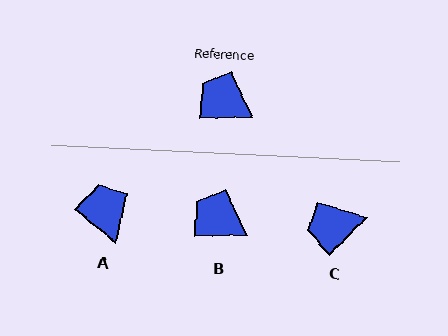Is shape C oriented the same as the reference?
No, it is off by about 46 degrees.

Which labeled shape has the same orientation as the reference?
B.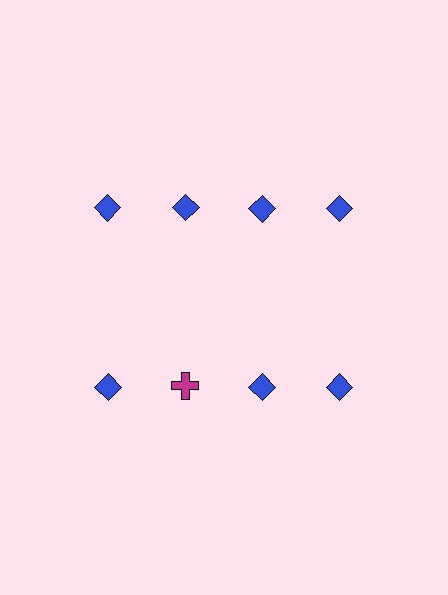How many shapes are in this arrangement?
There are 8 shapes arranged in a grid pattern.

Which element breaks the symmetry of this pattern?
The magenta cross in the second row, second from left column breaks the symmetry. All other shapes are blue diamonds.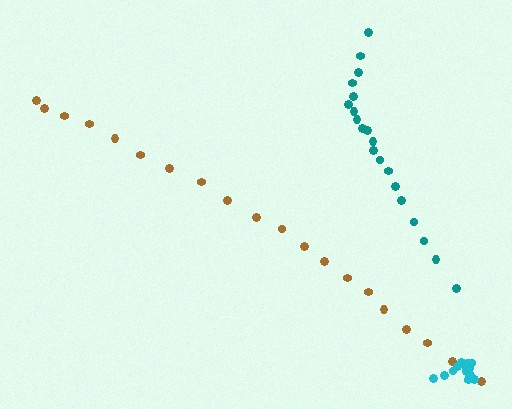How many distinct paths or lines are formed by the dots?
There are 3 distinct paths.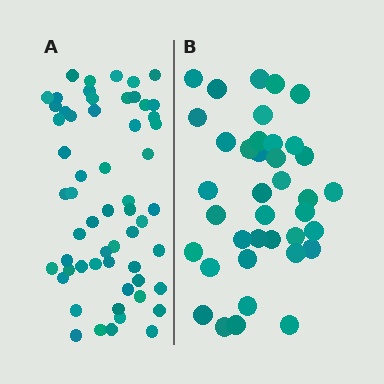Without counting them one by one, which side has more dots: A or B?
Region A (the left region) has more dots.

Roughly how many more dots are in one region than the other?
Region A has approximately 20 more dots than region B.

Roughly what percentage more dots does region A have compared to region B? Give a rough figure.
About 55% more.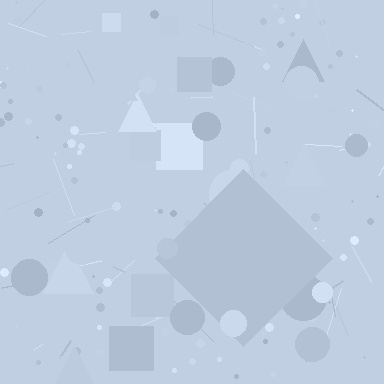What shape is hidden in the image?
A diamond is hidden in the image.